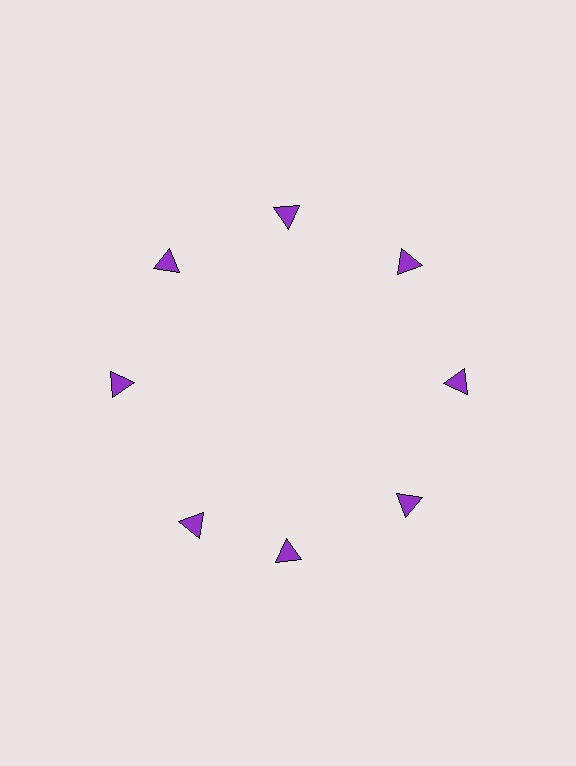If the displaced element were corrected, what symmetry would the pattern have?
It would have 8-fold rotational symmetry — the pattern would map onto itself every 45 degrees.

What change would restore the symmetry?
The symmetry would be restored by rotating it back into even spacing with its neighbors so that all 8 triangles sit at equal angles and equal distance from the center.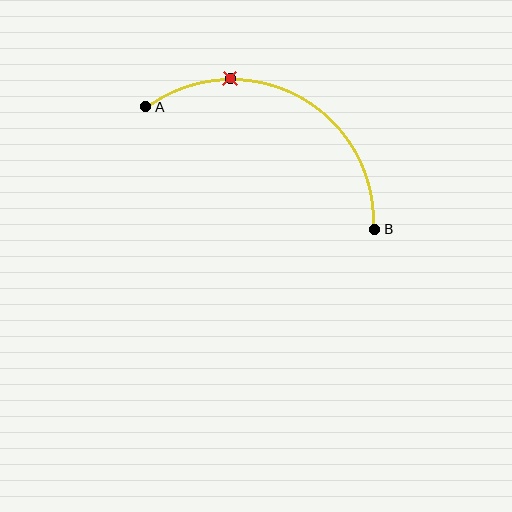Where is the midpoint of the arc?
The arc midpoint is the point on the curve farthest from the straight line joining A and B. It sits above that line.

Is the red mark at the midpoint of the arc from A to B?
No. The red mark lies on the arc but is closer to endpoint A. The arc midpoint would be at the point on the curve equidistant along the arc from both A and B.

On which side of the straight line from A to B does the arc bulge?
The arc bulges above the straight line connecting A and B.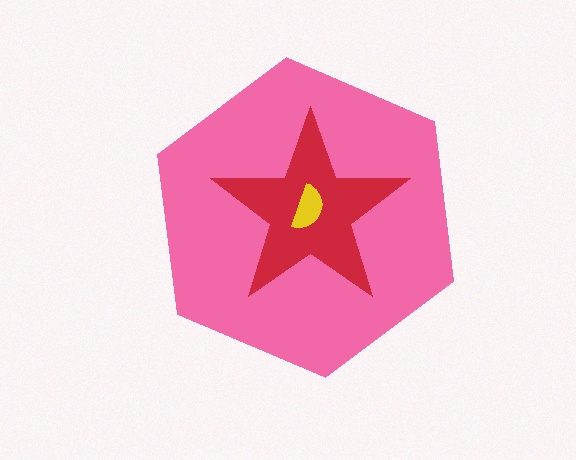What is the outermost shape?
The pink hexagon.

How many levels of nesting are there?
3.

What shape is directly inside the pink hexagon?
The red star.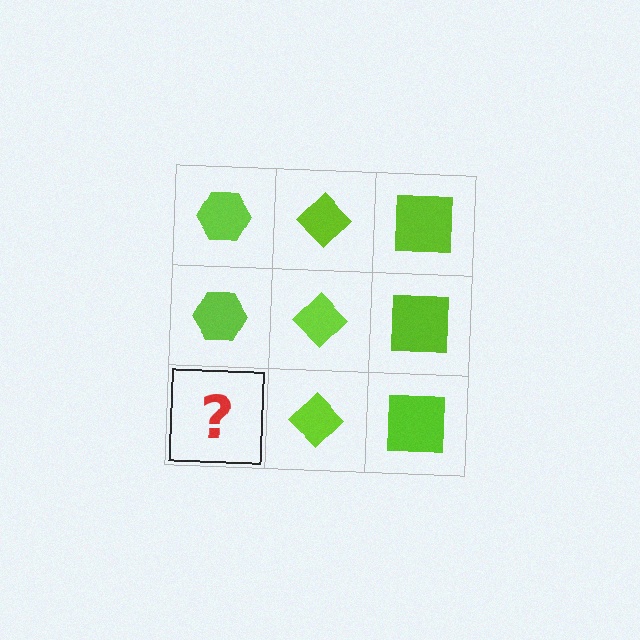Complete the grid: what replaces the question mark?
The question mark should be replaced with a lime hexagon.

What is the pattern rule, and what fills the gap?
The rule is that each column has a consistent shape. The gap should be filled with a lime hexagon.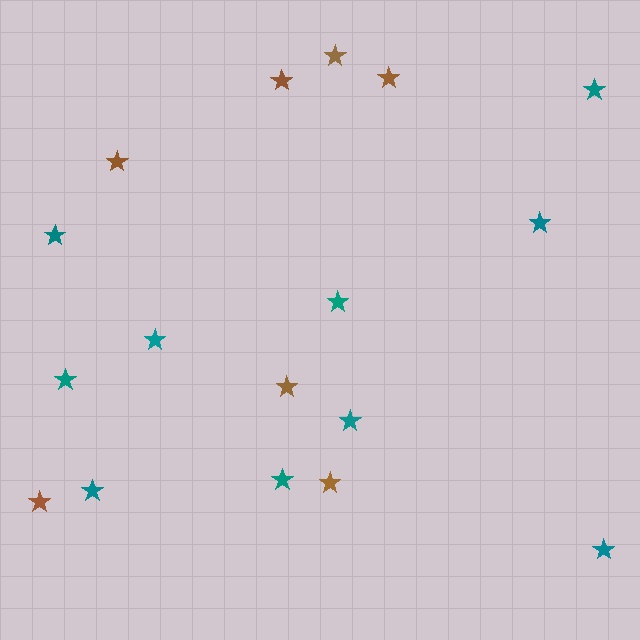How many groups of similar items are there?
There are 2 groups: one group of teal stars (10) and one group of brown stars (7).